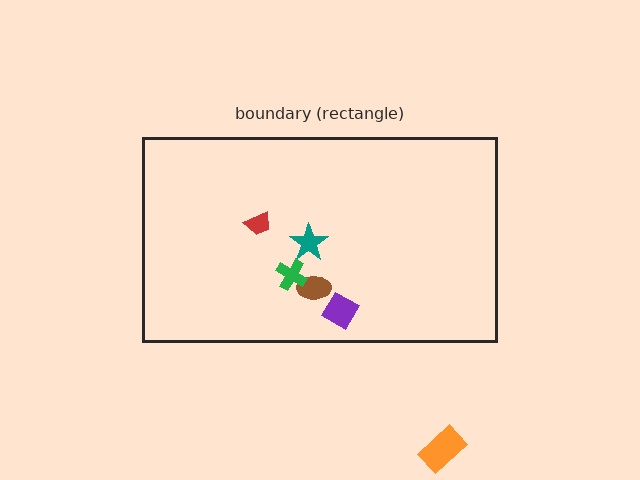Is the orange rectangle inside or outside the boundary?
Outside.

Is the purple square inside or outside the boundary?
Inside.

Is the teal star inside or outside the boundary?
Inside.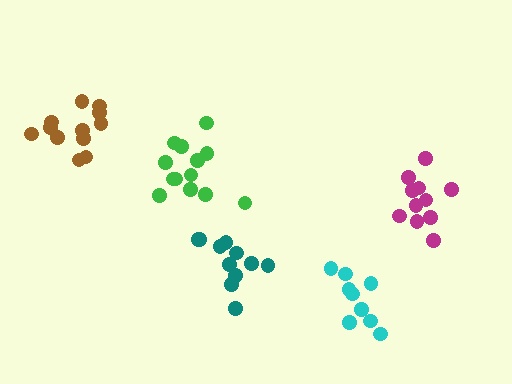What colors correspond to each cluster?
The clusters are colored: teal, cyan, green, brown, magenta.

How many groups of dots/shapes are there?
There are 5 groups.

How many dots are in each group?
Group 1: 12 dots, Group 2: 9 dots, Group 3: 13 dots, Group 4: 12 dots, Group 5: 11 dots (57 total).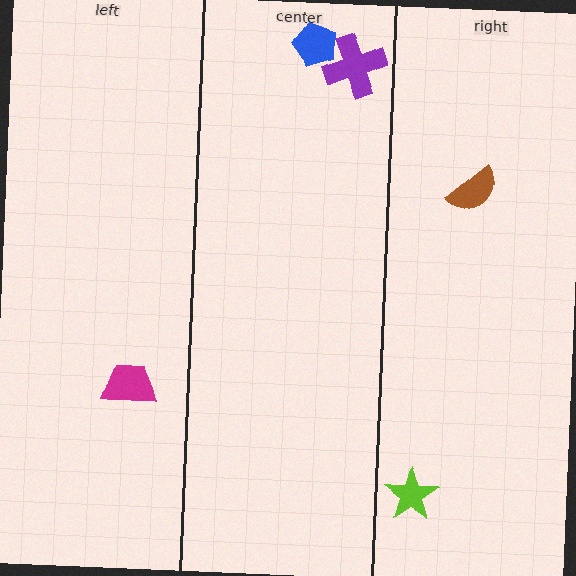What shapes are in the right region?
The brown semicircle, the lime star.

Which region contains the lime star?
The right region.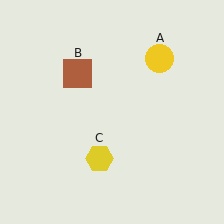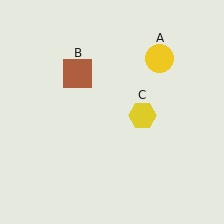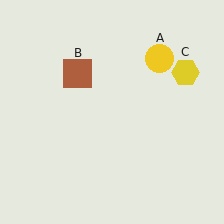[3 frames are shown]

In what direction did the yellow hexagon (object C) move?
The yellow hexagon (object C) moved up and to the right.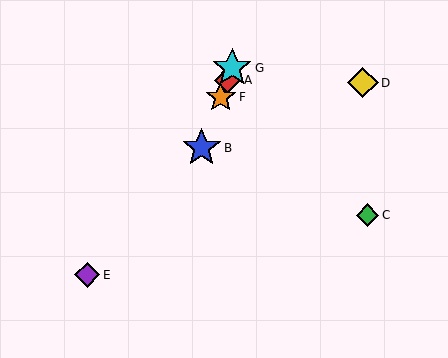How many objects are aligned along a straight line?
4 objects (A, B, F, G) are aligned along a straight line.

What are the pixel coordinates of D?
Object D is at (363, 83).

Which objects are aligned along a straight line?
Objects A, B, F, G are aligned along a straight line.